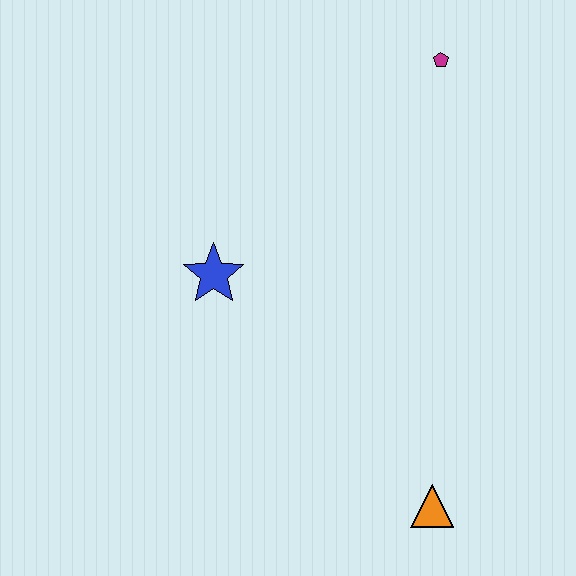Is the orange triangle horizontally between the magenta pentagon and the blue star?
Yes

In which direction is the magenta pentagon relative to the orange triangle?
The magenta pentagon is above the orange triangle.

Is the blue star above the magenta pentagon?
No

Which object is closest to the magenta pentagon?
The blue star is closest to the magenta pentagon.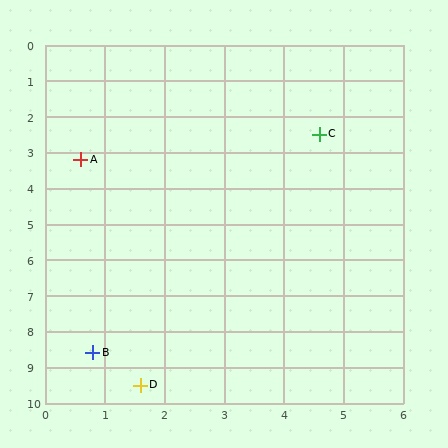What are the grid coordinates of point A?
Point A is at approximately (0.6, 3.2).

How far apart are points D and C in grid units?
Points D and C are about 7.6 grid units apart.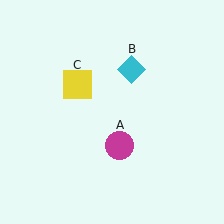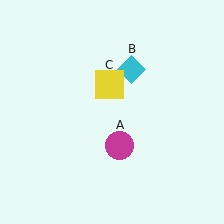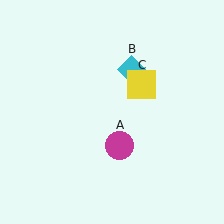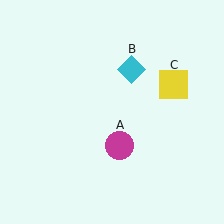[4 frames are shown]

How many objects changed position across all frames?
1 object changed position: yellow square (object C).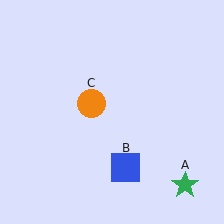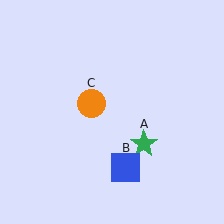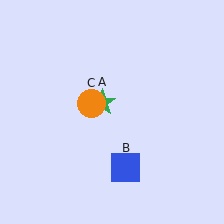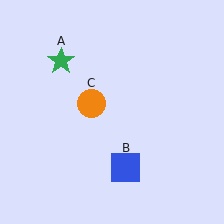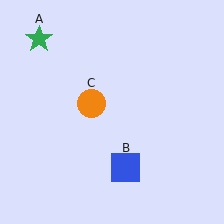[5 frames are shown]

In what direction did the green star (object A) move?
The green star (object A) moved up and to the left.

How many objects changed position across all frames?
1 object changed position: green star (object A).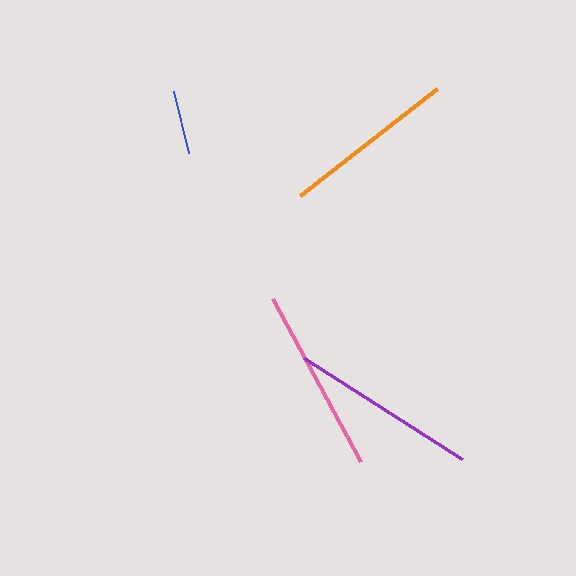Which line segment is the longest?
The purple line is the longest at approximately 187 pixels.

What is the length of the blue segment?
The blue segment is approximately 64 pixels long.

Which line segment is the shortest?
The blue line is the shortest at approximately 64 pixels.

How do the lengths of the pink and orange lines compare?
The pink and orange lines are approximately the same length.